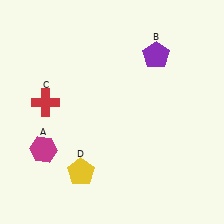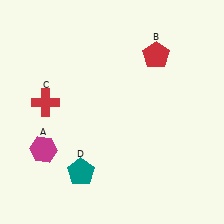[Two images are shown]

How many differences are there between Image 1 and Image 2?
There are 2 differences between the two images.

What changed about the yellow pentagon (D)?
In Image 1, D is yellow. In Image 2, it changed to teal.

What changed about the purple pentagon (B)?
In Image 1, B is purple. In Image 2, it changed to red.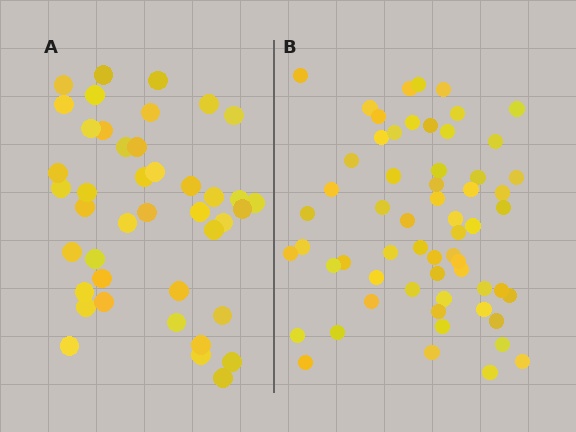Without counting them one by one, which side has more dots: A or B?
Region B (the right region) has more dots.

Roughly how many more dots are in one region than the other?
Region B has approximately 20 more dots than region A.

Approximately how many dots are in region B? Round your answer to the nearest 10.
About 60 dots.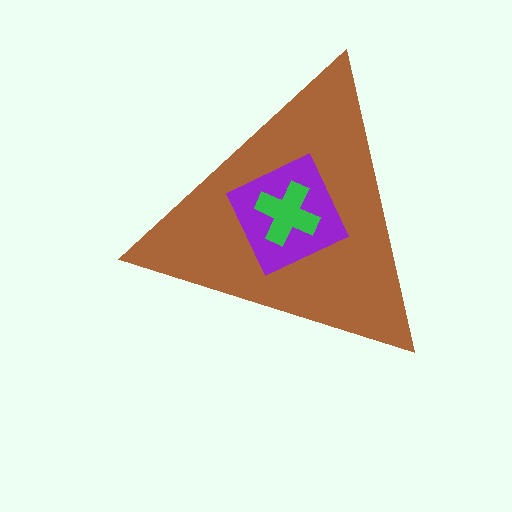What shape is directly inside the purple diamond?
The green cross.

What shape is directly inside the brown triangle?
The purple diamond.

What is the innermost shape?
The green cross.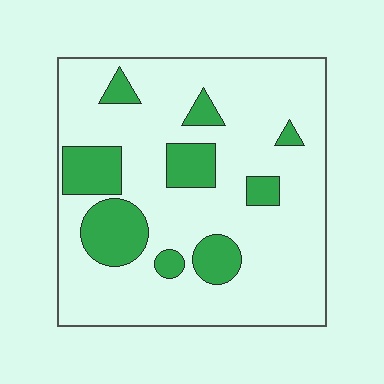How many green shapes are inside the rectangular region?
9.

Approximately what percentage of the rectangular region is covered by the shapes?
Approximately 20%.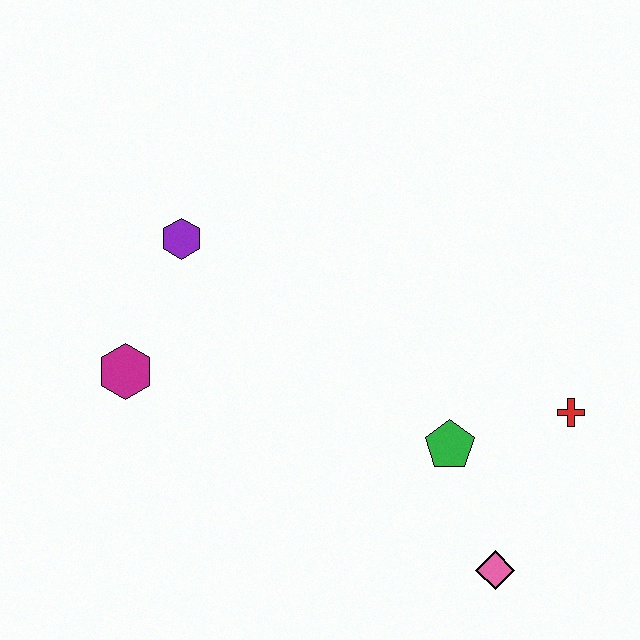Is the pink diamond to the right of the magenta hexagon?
Yes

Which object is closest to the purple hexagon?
The magenta hexagon is closest to the purple hexagon.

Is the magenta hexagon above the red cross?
Yes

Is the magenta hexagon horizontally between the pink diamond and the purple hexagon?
No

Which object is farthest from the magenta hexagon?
The red cross is farthest from the magenta hexagon.